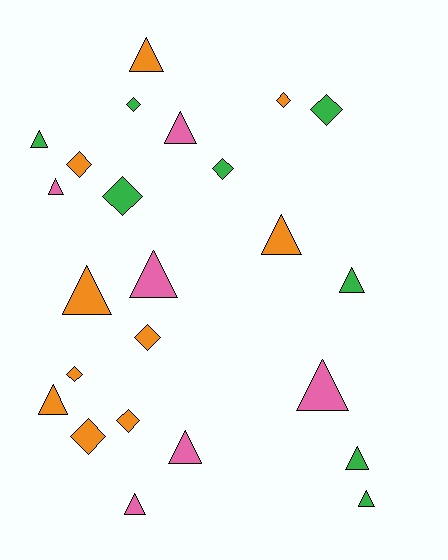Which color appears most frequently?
Orange, with 10 objects.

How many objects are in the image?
There are 24 objects.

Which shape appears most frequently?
Triangle, with 14 objects.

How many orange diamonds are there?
There are 6 orange diamonds.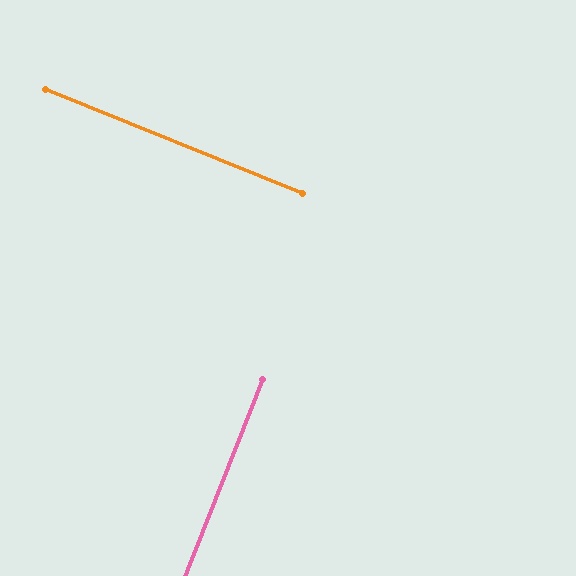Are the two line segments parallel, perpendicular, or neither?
Perpendicular — they meet at approximately 89°.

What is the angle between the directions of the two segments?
Approximately 89 degrees.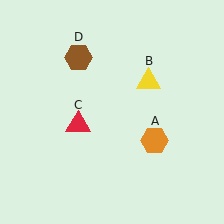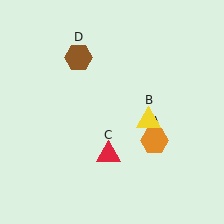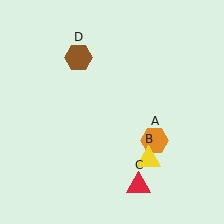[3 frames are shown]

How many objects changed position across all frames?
2 objects changed position: yellow triangle (object B), red triangle (object C).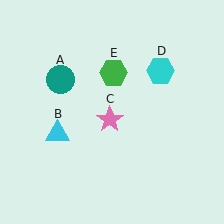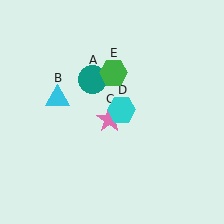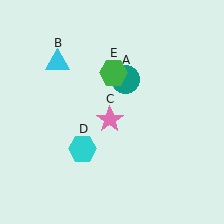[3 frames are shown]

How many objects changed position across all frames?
3 objects changed position: teal circle (object A), cyan triangle (object B), cyan hexagon (object D).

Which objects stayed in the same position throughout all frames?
Pink star (object C) and green hexagon (object E) remained stationary.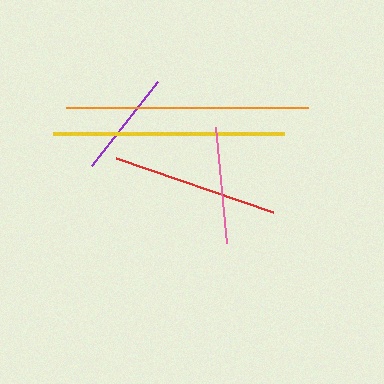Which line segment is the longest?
The orange line is the longest at approximately 242 pixels.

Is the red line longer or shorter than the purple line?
The red line is longer than the purple line.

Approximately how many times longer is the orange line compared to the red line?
The orange line is approximately 1.5 times the length of the red line.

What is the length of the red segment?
The red segment is approximately 166 pixels long.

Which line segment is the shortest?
The purple line is the shortest at approximately 106 pixels.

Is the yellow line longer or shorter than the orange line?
The orange line is longer than the yellow line.